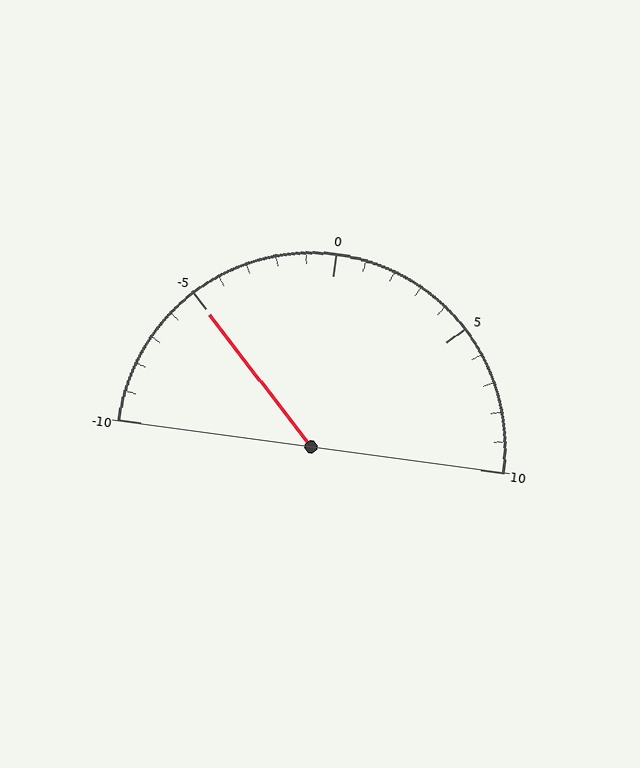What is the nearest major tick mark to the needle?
The nearest major tick mark is -5.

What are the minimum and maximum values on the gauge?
The gauge ranges from -10 to 10.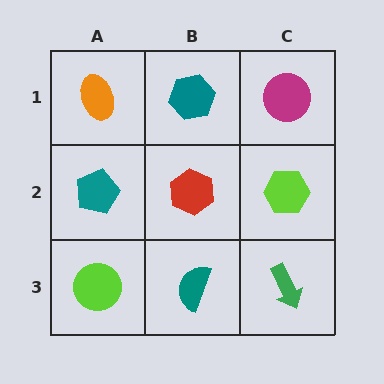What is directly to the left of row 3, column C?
A teal semicircle.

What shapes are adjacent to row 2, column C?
A magenta circle (row 1, column C), a green arrow (row 3, column C), a red hexagon (row 2, column B).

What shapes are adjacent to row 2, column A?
An orange ellipse (row 1, column A), a lime circle (row 3, column A), a red hexagon (row 2, column B).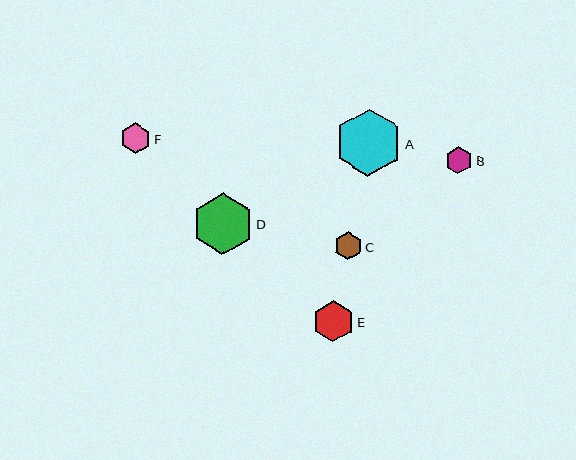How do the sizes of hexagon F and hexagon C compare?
Hexagon F and hexagon C are approximately the same size.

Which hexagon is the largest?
Hexagon A is the largest with a size of approximately 67 pixels.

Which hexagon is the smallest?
Hexagon B is the smallest with a size of approximately 27 pixels.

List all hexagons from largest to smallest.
From largest to smallest: A, D, E, F, C, B.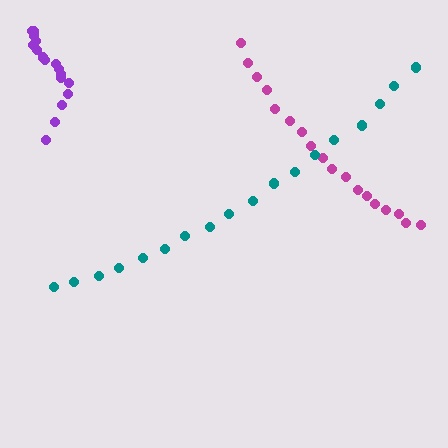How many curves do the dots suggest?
There are 3 distinct paths.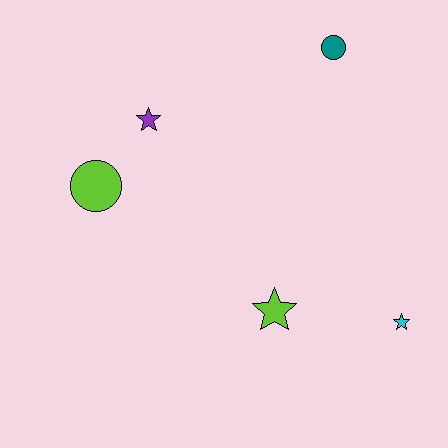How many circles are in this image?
There are 2 circles.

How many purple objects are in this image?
There is 1 purple object.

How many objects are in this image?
There are 5 objects.